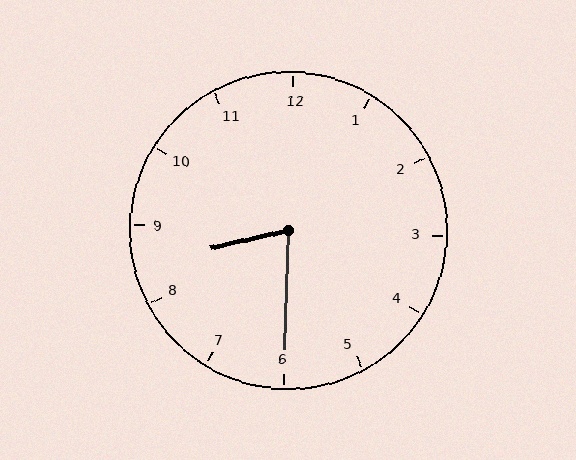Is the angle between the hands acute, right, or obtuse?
It is acute.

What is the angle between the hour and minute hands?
Approximately 75 degrees.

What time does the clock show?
8:30.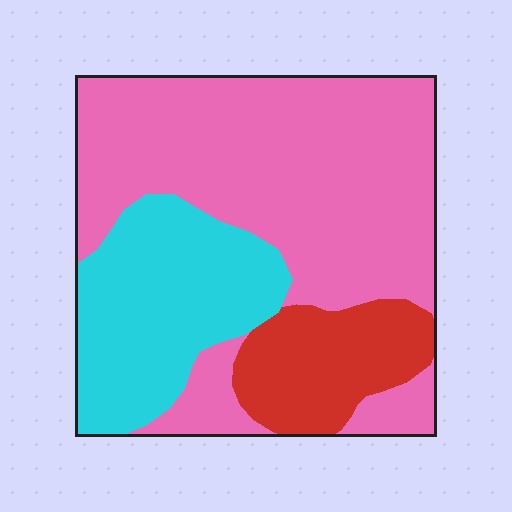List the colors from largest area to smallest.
From largest to smallest: pink, cyan, red.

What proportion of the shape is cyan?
Cyan takes up between a sixth and a third of the shape.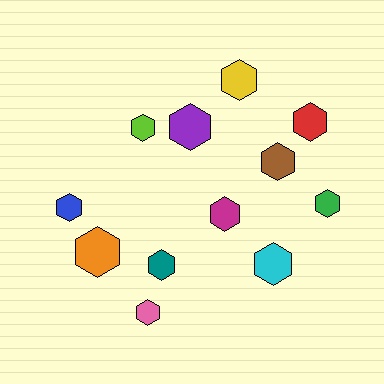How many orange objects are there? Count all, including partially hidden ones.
There is 1 orange object.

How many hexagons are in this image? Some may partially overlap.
There are 12 hexagons.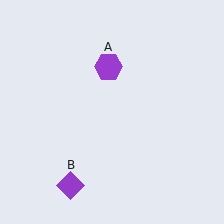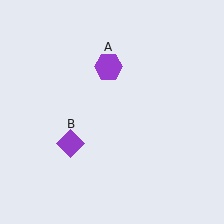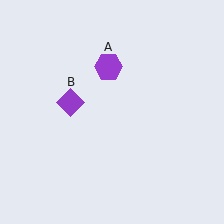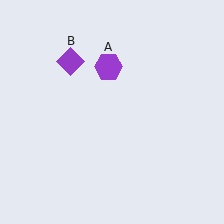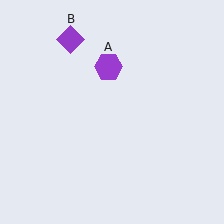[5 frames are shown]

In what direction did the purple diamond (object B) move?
The purple diamond (object B) moved up.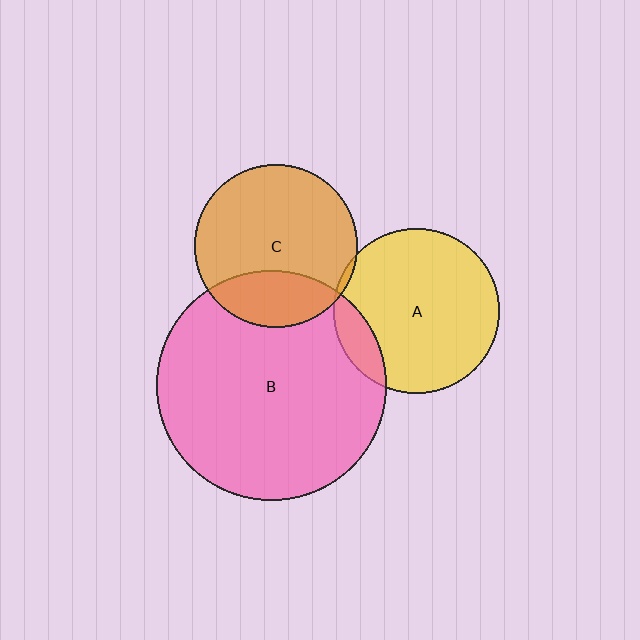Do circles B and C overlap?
Yes.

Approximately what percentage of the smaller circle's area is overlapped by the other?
Approximately 25%.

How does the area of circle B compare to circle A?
Approximately 1.9 times.